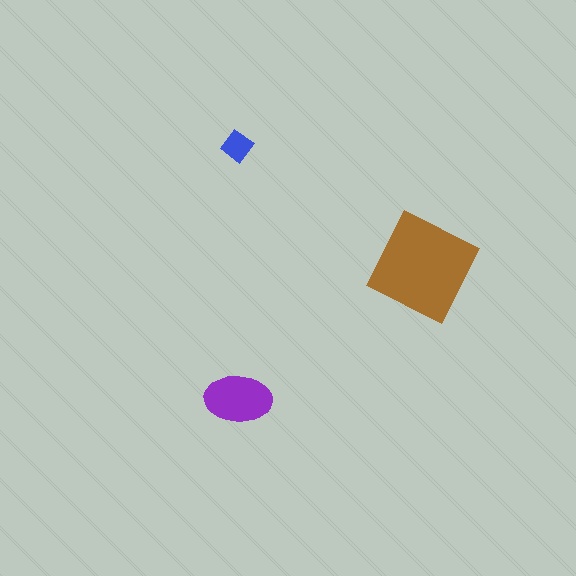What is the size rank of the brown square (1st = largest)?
1st.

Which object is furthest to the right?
The brown square is rightmost.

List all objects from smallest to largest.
The blue diamond, the purple ellipse, the brown square.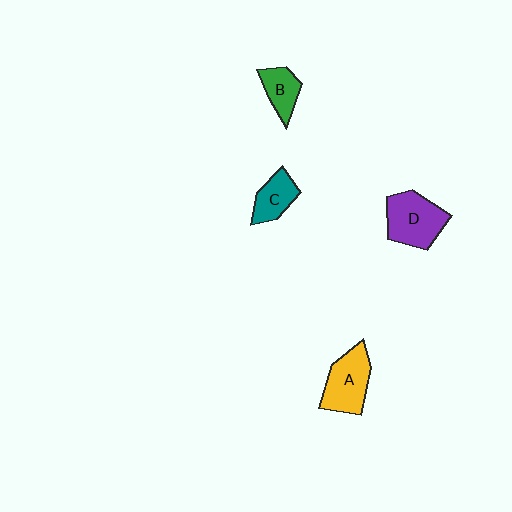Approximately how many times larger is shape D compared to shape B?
Approximately 1.8 times.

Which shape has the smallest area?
Shape B (green).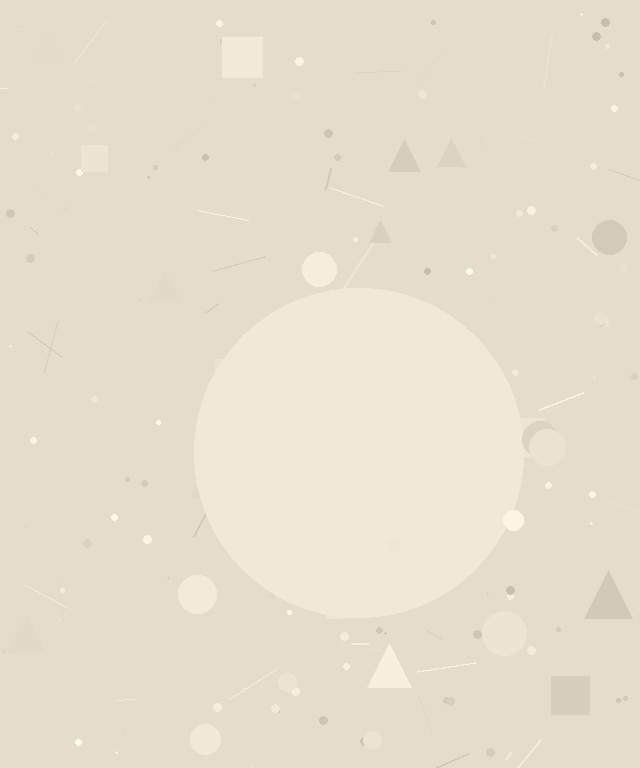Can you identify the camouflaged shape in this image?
The camouflaged shape is a circle.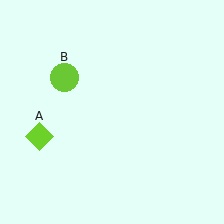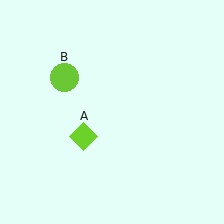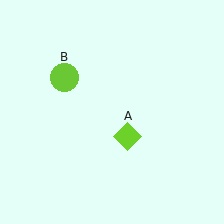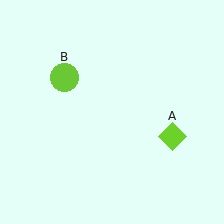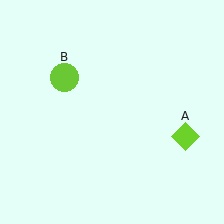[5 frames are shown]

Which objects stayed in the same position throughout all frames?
Lime circle (object B) remained stationary.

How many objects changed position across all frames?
1 object changed position: lime diamond (object A).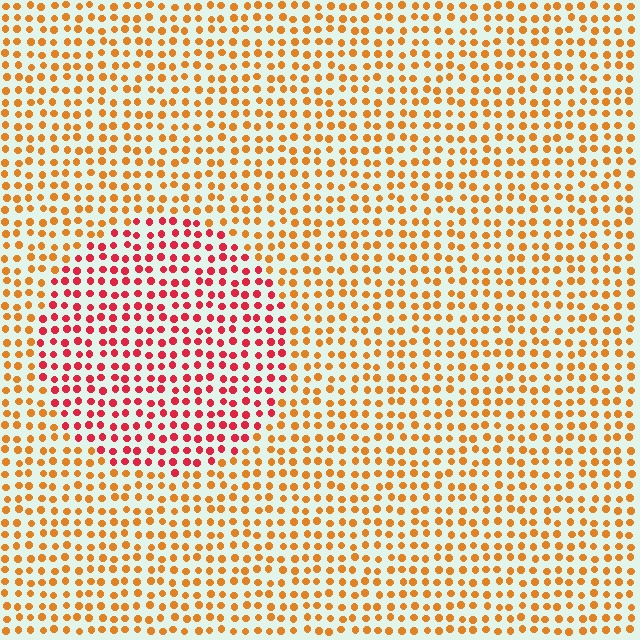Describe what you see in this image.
The image is filled with small orange elements in a uniform arrangement. A circle-shaped region is visible where the elements are tinted to a slightly different hue, forming a subtle color boundary.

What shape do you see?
I see a circle.